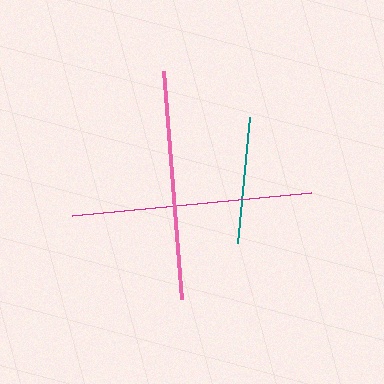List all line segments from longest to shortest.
From longest to shortest: magenta, pink, teal.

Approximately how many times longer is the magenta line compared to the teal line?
The magenta line is approximately 1.9 times the length of the teal line.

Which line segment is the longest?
The magenta line is the longest at approximately 240 pixels.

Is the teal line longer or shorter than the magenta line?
The magenta line is longer than the teal line.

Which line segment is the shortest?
The teal line is the shortest at approximately 127 pixels.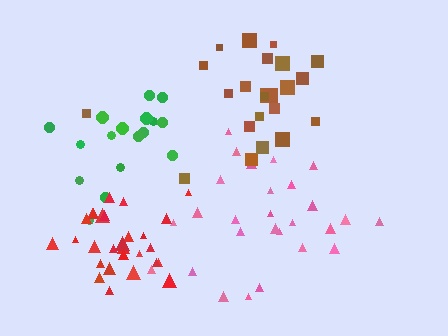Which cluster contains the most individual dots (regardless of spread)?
Red (28).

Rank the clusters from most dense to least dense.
red, green, brown, pink.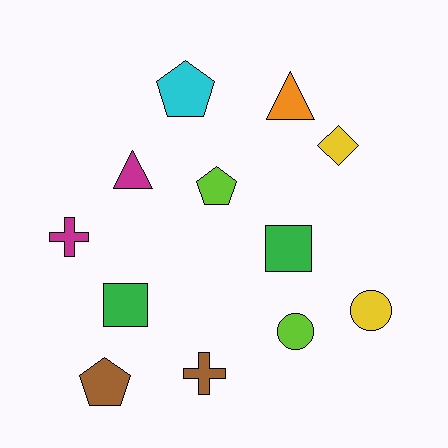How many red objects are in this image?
There are no red objects.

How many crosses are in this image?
There are 2 crosses.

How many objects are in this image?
There are 12 objects.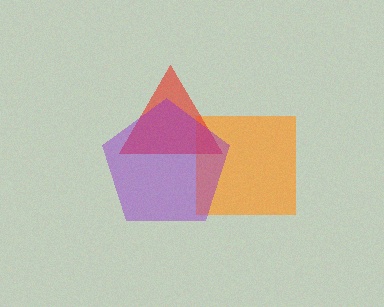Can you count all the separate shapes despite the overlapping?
Yes, there are 3 separate shapes.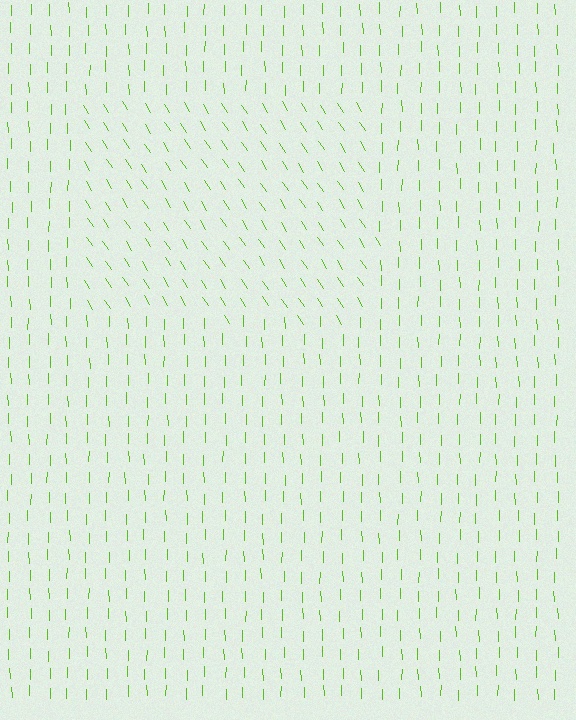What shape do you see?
I see a rectangle.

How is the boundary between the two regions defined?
The boundary is defined purely by a change in line orientation (approximately 32 degrees difference). All lines are the same color and thickness.